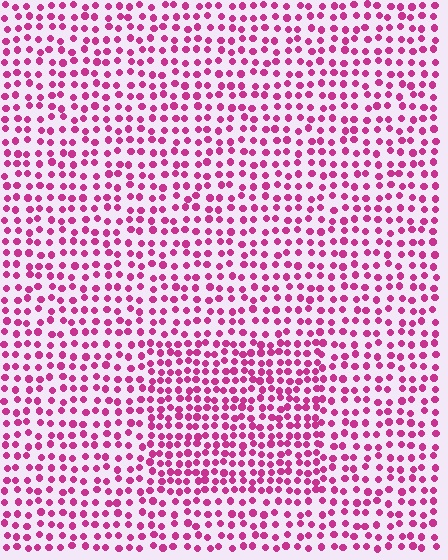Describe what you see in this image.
The image contains small magenta elements arranged at two different densities. A rectangle-shaped region is visible where the elements are more densely packed than the surrounding area.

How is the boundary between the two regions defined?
The boundary is defined by a change in element density (approximately 1.5x ratio). All elements are the same color, size, and shape.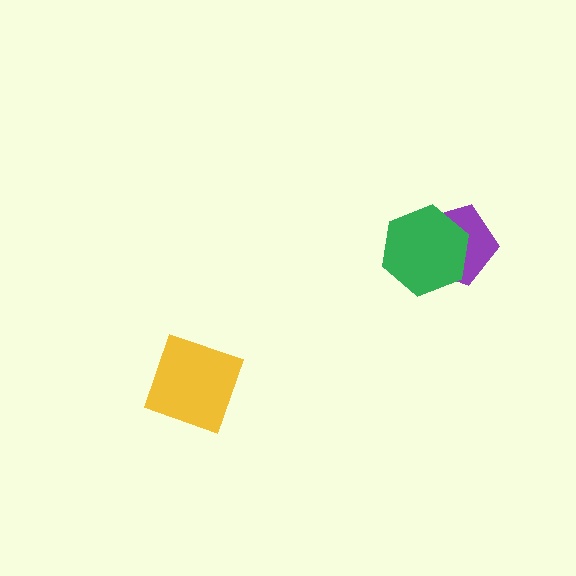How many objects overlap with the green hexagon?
1 object overlaps with the green hexagon.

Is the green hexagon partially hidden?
No, no other shape covers it.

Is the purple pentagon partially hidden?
Yes, it is partially covered by another shape.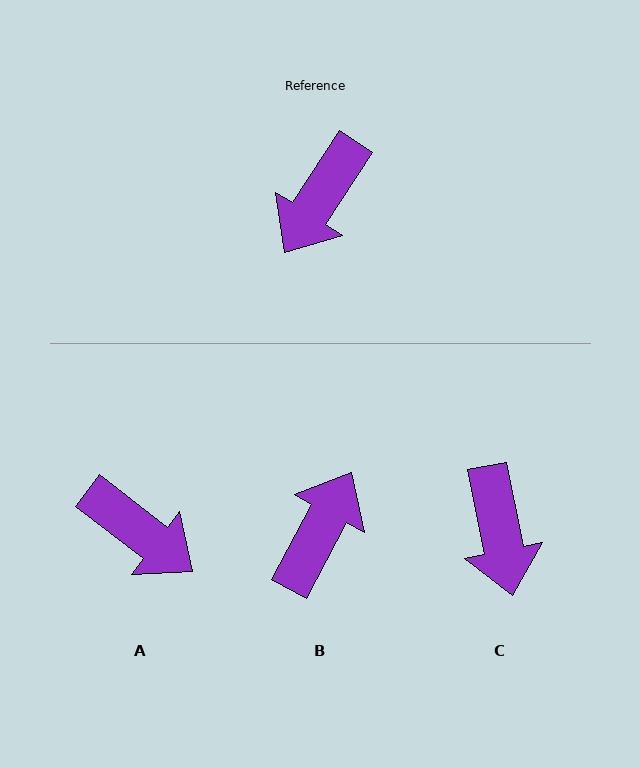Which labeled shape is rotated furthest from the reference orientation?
B, about 176 degrees away.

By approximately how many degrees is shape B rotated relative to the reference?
Approximately 176 degrees clockwise.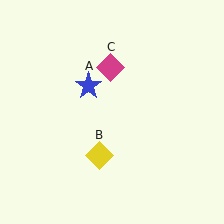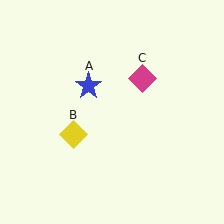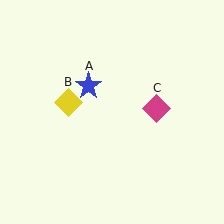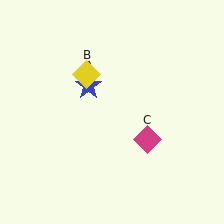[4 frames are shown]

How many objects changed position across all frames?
2 objects changed position: yellow diamond (object B), magenta diamond (object C).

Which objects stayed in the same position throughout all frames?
Blue star (object A) remained stationary.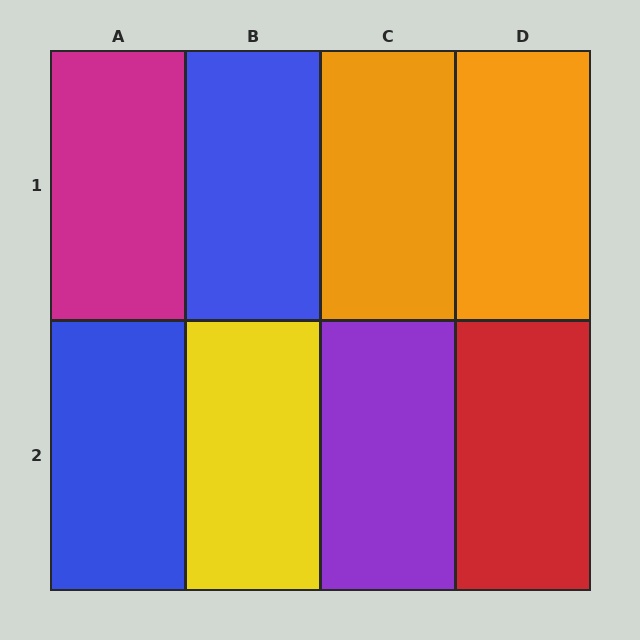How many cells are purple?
1 cell is purple.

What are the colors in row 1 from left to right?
Magenta, blue, orange, orange.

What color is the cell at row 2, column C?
Purple.